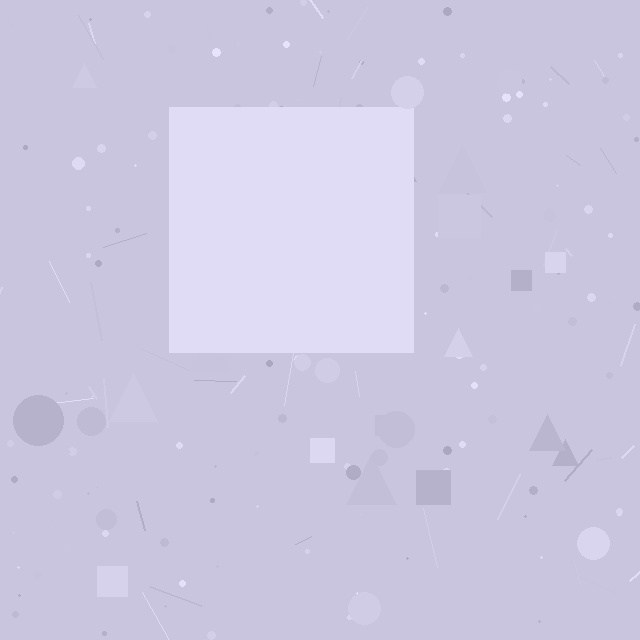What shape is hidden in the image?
A square is hidden in the image.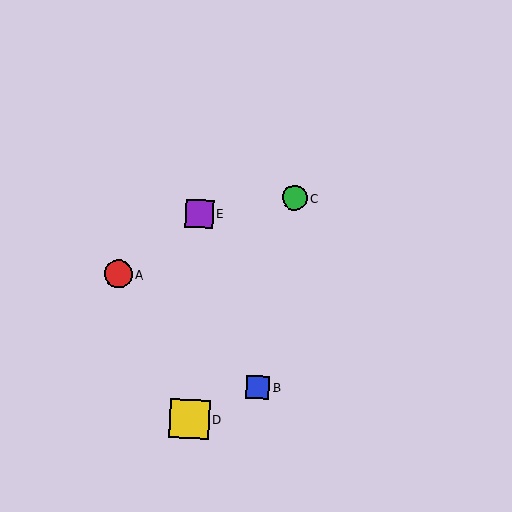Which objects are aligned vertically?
Objects D, E are aligned vertically.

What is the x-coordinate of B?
Object B is at x≈258.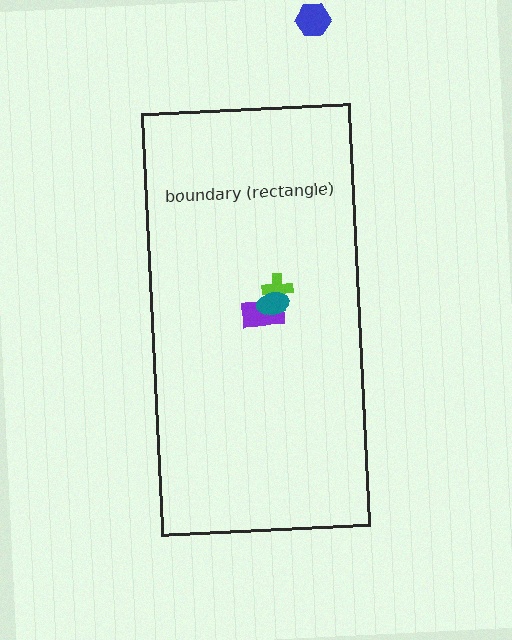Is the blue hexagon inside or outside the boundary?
Outside.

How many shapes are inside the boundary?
3 inside, 1 outside.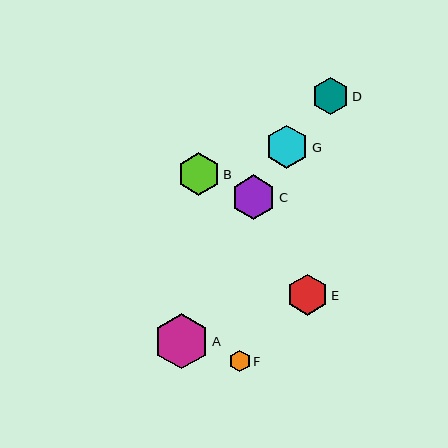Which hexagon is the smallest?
Hexagon F is the smallest with a size of approximately 21 pixels.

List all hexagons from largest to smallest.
From largest to smallest: A, C, G, B, E, D, F.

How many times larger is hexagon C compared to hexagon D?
Hexagon C is approximately 1.2 times the size of hexagon D.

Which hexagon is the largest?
Hexagon A is the largest with a size of approximately 55 pixels.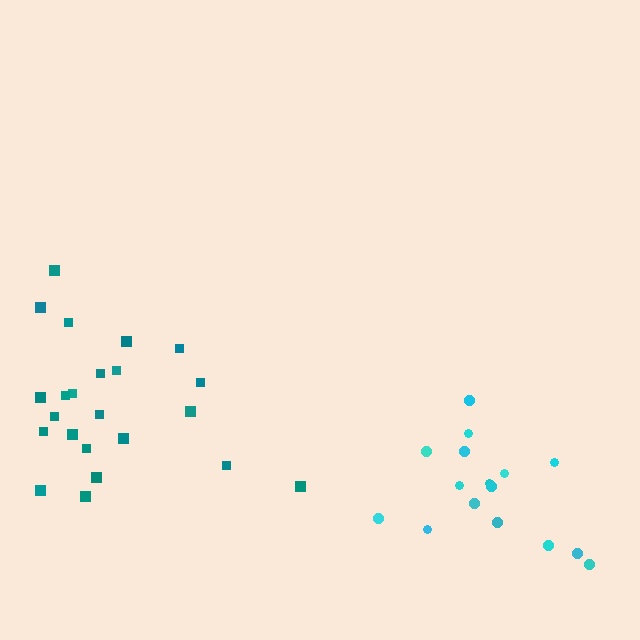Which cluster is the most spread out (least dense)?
Teal.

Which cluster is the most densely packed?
Cyan.